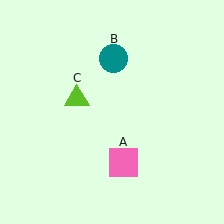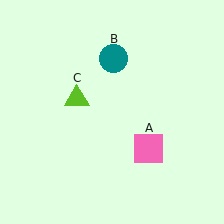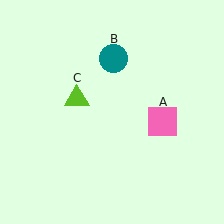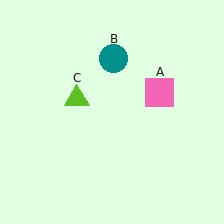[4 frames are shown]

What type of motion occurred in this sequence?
The pink square (object A) rotated counterclockwise around the center of the scene.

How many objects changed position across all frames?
1 object changed position: pink square (object A).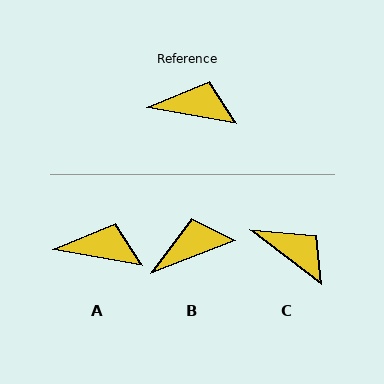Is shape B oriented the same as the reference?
No, it is off by about 31 degrees.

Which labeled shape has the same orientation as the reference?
A.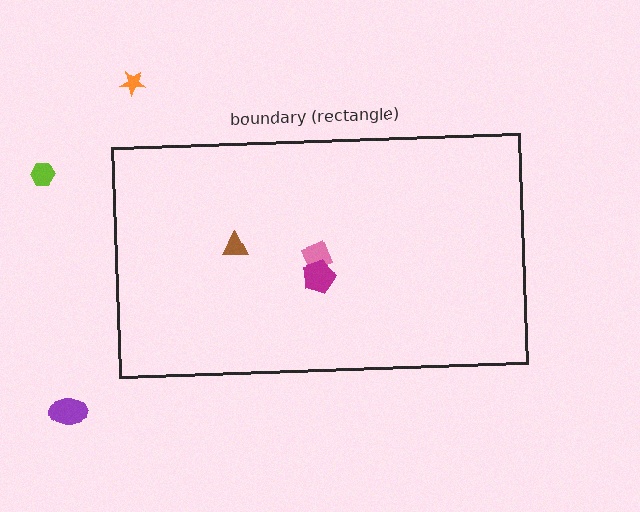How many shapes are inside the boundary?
3 inside, 3 outside.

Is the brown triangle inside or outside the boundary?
Inside.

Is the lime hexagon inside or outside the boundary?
Outside.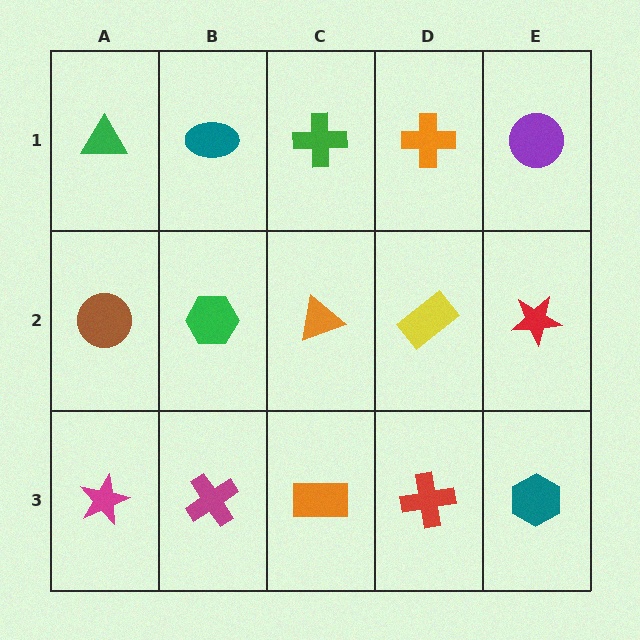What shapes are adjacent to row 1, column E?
A red star (row 2, column E), an orange cross (row 1, column D).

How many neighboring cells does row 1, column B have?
3.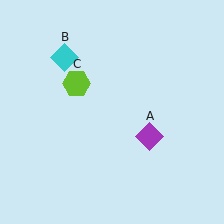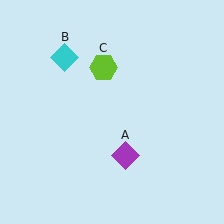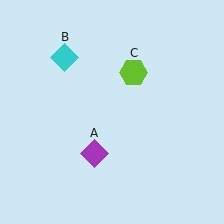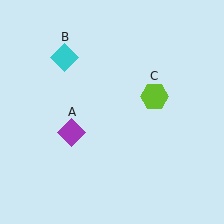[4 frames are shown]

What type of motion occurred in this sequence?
The purple diamond (object A), lime hexagon (object C) rotated clockwise around the center of the scene.